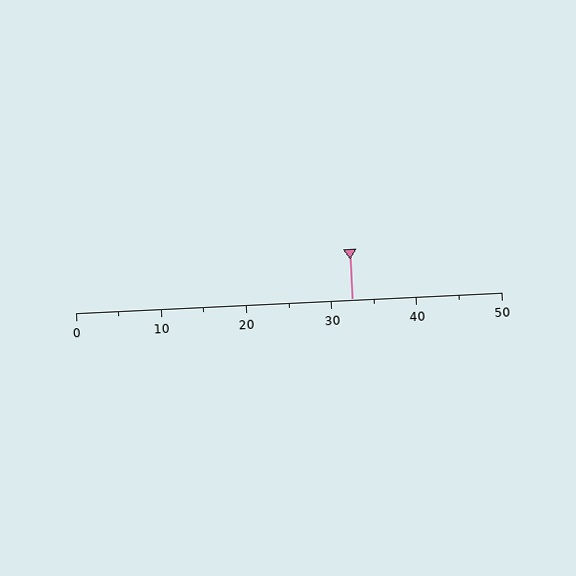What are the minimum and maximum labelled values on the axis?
The axis runs from 0 to 50.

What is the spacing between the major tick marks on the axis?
The major ticks are spaced 10 apart.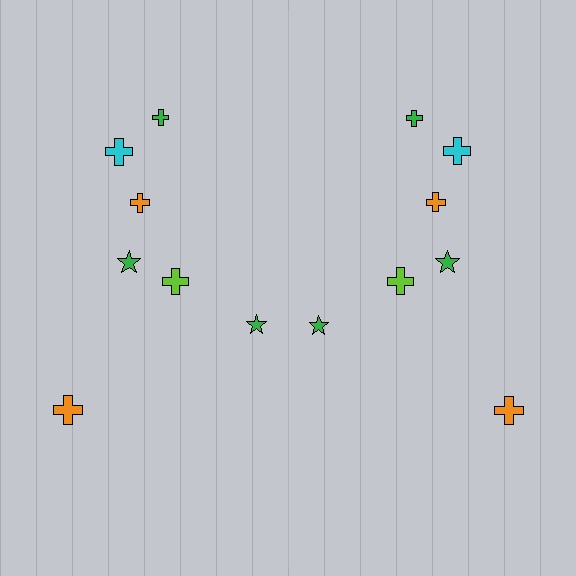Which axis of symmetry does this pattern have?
The pattern has a vertical axis of symmetry running through the center of the image.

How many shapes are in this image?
There are 14 shapes in this image.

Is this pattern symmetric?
Yes, this pattern has bilateral (reflection) symmetry.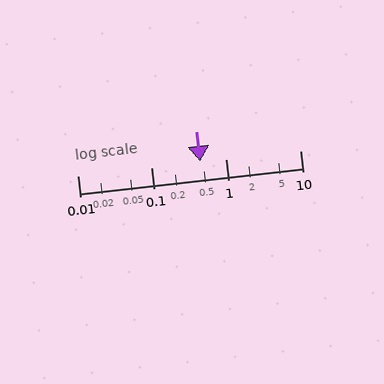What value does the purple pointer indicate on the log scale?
The pointer indicates approximately 0.45.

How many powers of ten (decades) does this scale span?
The scale spans 3 decades, from 0.01 to 10.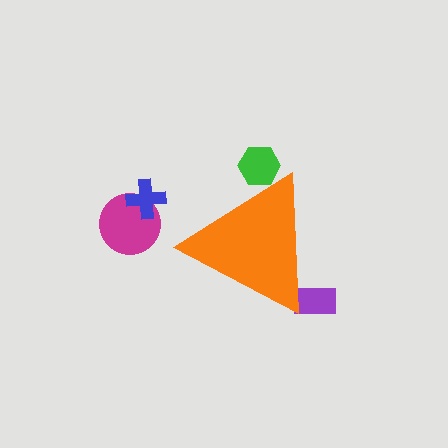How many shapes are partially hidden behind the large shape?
2 shapes are partially hidden.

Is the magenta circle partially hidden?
No, the magenta circle is fully visible.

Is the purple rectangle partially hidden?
Yes, the purple rectangle is partially hidden behind the orange triangle.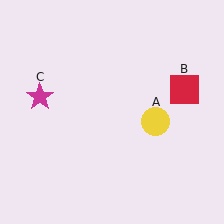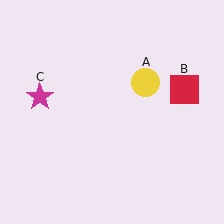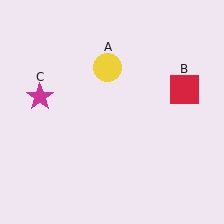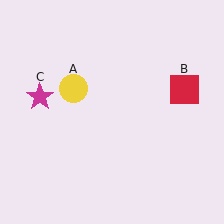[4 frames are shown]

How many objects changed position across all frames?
1 object changed position: yellow circle (object A).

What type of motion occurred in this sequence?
The yellow circle (object A) rotated counterclockwise around the center of the scene.